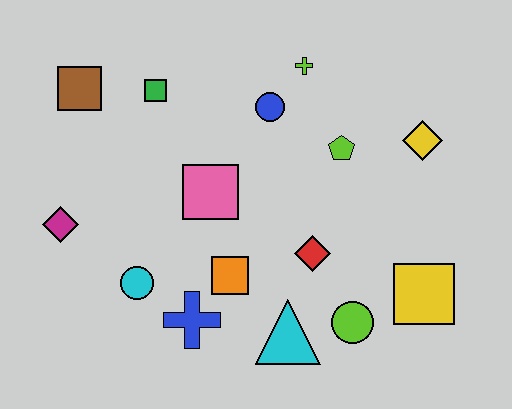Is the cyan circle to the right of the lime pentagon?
No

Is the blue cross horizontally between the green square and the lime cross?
Yes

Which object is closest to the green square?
The brown square is closest to the green square.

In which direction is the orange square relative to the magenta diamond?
The orange square is to the right of the magenta diamond.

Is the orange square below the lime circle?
No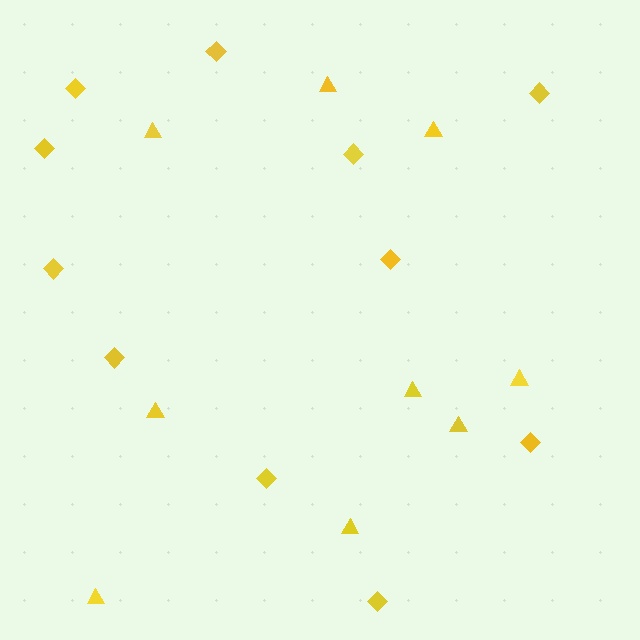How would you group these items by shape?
There are 2 groups: one group of triangles (9) and one group of diamonds (11).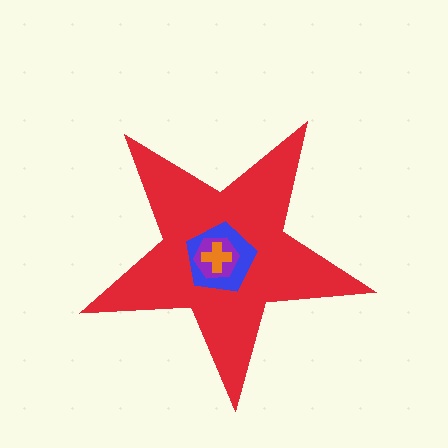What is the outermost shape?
The red star.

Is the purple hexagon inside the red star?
Yes.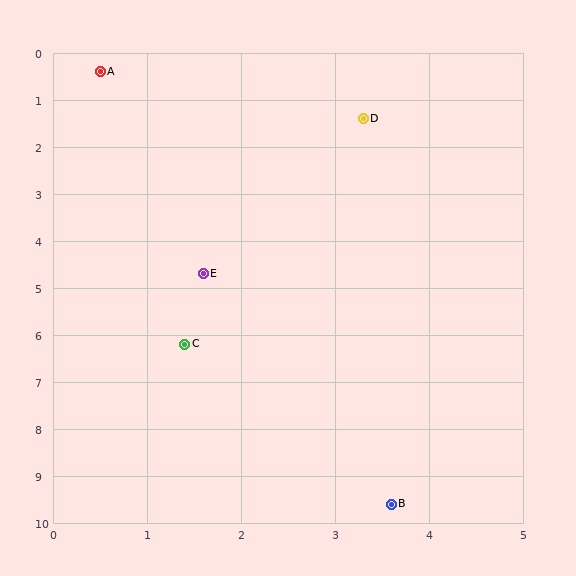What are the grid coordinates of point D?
Point D is at approximately (3.3, 1.4).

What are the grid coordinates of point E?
Point E is at approximately (1.6, 4.7).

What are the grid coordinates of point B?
Point B is at approximately (3.6, 9.6).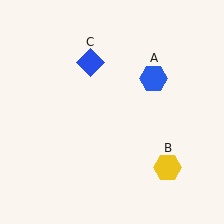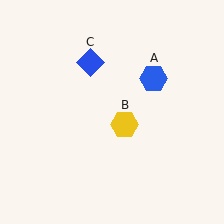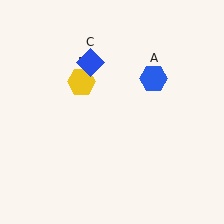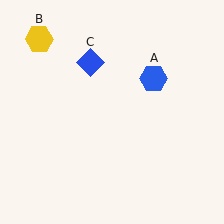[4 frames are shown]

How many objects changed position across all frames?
1 object changed position: yellow hexagon (object B).